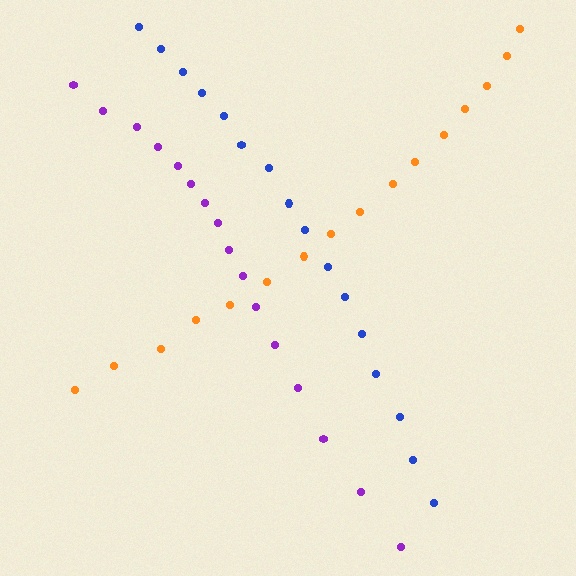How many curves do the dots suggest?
There are 3 distinct paths.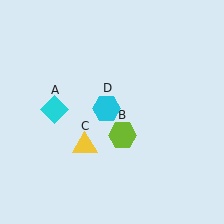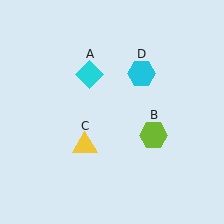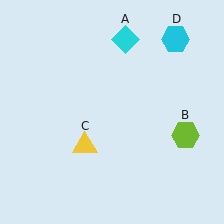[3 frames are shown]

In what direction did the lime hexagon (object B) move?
The lime hexagon (object B) moved right.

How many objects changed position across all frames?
3 objects changed position: cyan diamond (object A), lime hexagon (object B), cyan hexagon (object D).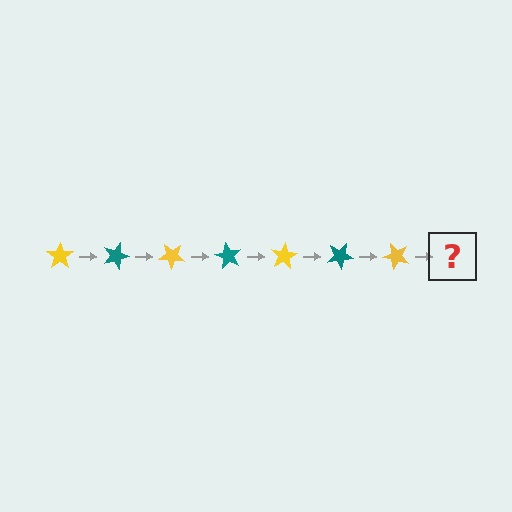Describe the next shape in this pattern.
It should be a teal star, rotated 140 degrees from the start.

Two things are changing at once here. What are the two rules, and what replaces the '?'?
The two rules are that it rotates 20 degrees each step and the color cycles through yellow and teal. The '?' should be a teal star, rotated 140 degrees from the start.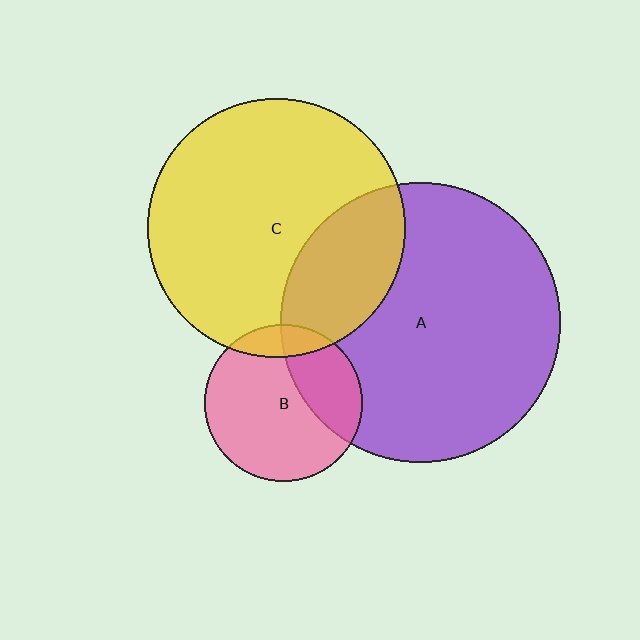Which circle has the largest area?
Circle A (purple).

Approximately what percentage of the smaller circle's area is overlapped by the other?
Approximately 25%.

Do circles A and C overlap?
Yes.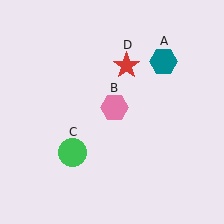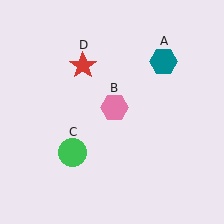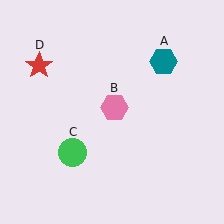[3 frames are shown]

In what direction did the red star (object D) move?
The red star (object D) moved left.